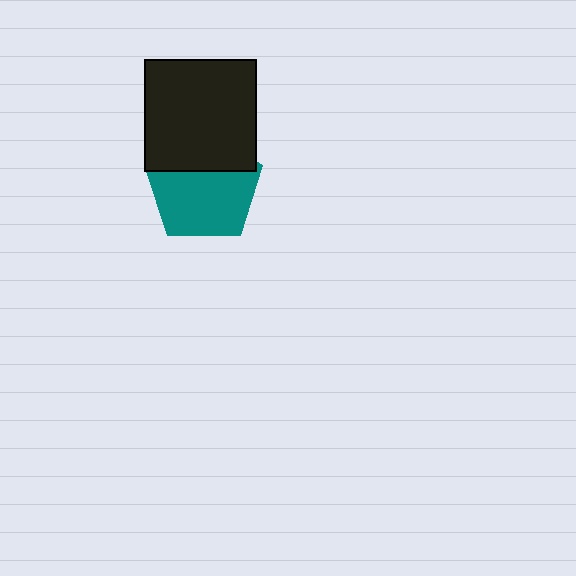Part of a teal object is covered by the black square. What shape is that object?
It is a pentagon.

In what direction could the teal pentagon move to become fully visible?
The teal pentagon could move down. That would shift it out from behind the black square entirely.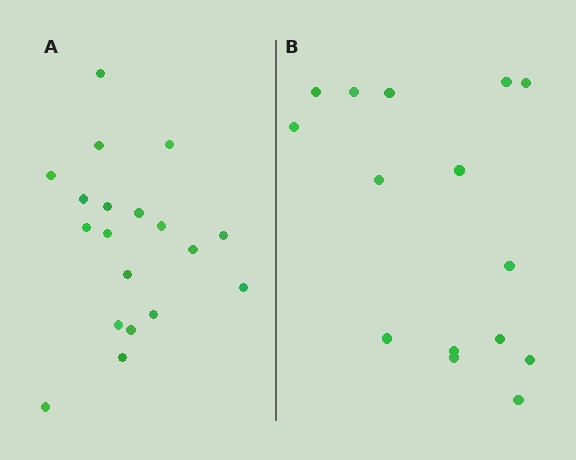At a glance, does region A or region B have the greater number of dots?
Region A (the left region) has more dots.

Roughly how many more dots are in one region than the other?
Region A has about 4 more dots than region B.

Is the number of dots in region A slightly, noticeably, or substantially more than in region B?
Region A has noticeably more, but not dramatically so. The ratio is roughly 1.3 to 1.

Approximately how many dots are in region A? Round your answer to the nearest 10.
About 20 dots. (The exact count is 19, which rounds to 20.)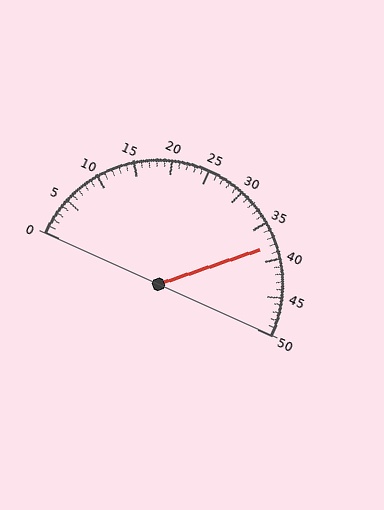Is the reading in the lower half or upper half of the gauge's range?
The reading is in the upper half of the range (0 to 50).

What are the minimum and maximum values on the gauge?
The gauge ranges from 0 to 50.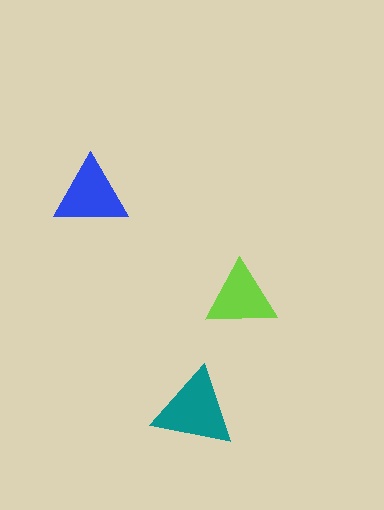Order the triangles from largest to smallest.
the teal one, the blue one, the lime one.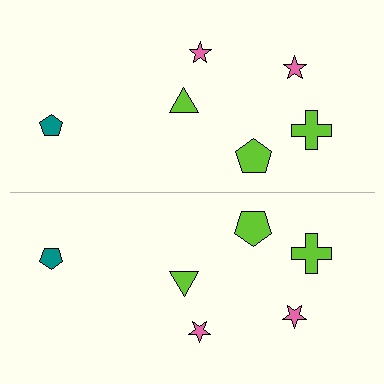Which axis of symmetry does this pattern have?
The pattern has a horizontal axis of symmetry running through the center of the image.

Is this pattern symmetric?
Yes, this pattern has bilateral (reflection) symmetry.